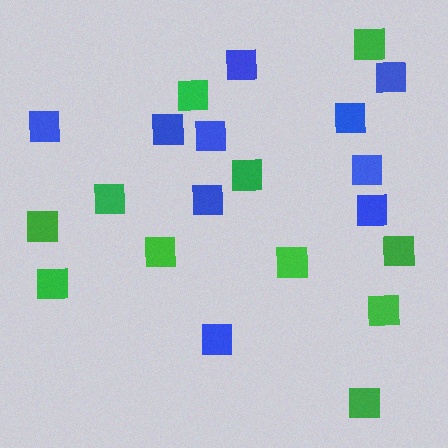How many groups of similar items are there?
There are 2 groups: one group of blue squares (10) and one group of green squares (11).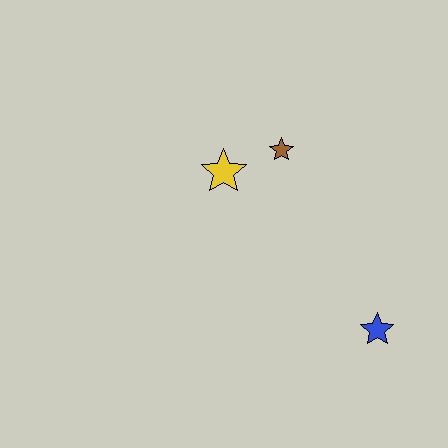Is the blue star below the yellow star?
Yes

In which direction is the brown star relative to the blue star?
The brown star is above the blue star.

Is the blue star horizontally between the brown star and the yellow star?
No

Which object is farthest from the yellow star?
The blue star is farthest from the yellow star.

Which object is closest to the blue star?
The brown star is closest to the blue star.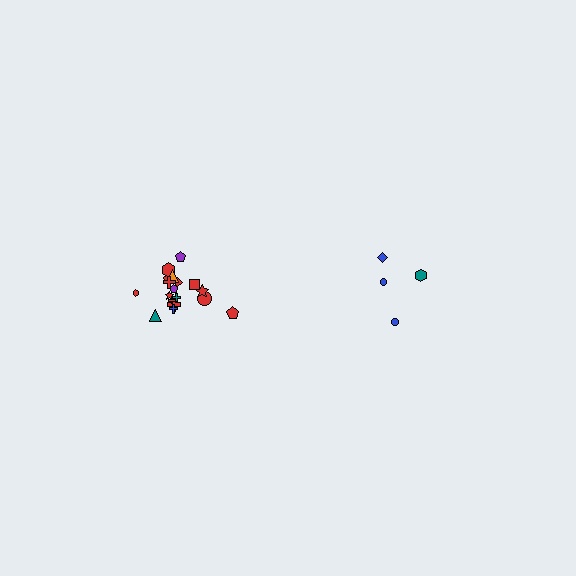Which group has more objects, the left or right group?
The left group.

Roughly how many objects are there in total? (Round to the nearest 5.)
Roughly 20 objects in total.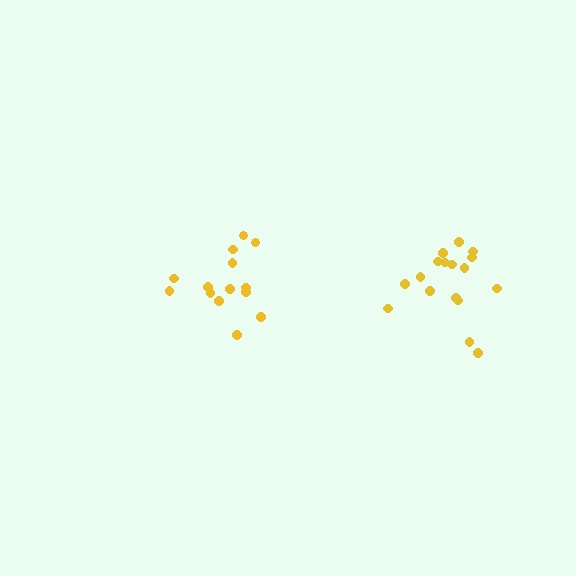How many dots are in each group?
Group 1: 17 dots, Group 2: 14 dots (31 total).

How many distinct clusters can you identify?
There are 2 distinct clusters.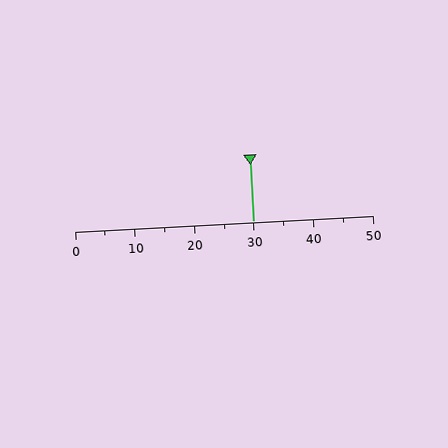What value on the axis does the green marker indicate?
The marker indicates approximately 30.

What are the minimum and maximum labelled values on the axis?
The axis runs from 0 to 50.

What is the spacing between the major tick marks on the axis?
The major ticks are spaced 10 apart.